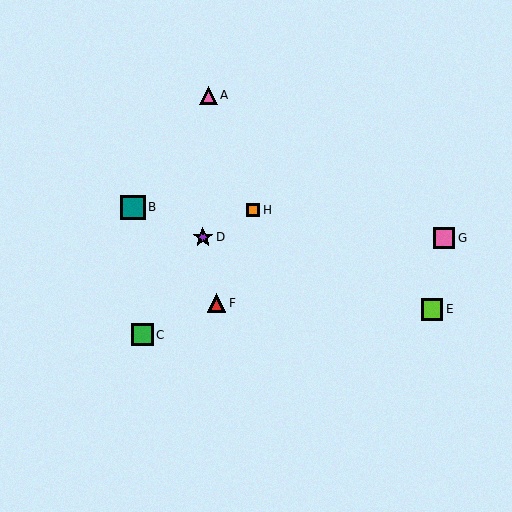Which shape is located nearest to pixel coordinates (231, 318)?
The red triangle (labeled F) at (217, 303) is nearest to that location.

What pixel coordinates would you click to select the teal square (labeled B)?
Click at (133, 207) to select the teal square B.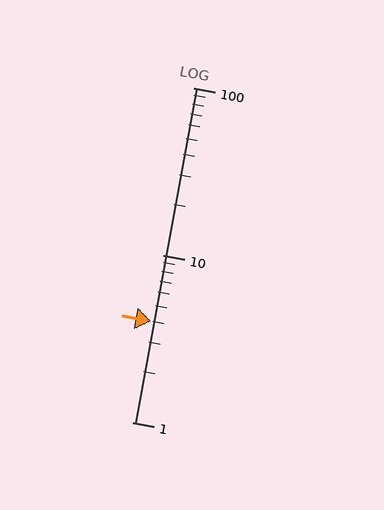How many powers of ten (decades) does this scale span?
The scale spans 2 decades, from 1 to 100.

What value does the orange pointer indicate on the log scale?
The pointer indicates approximately 4.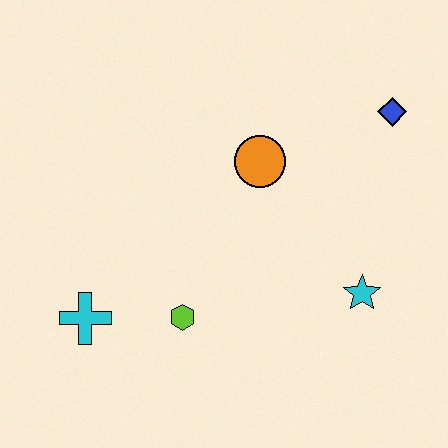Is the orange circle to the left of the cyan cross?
No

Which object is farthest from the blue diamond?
The cyan cross is farthest from the blue diamond.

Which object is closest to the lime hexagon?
The cyan cross is closest to the lime hexagon.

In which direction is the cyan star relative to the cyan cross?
The cyan star is to the right of the cyan cross.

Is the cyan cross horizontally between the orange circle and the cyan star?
No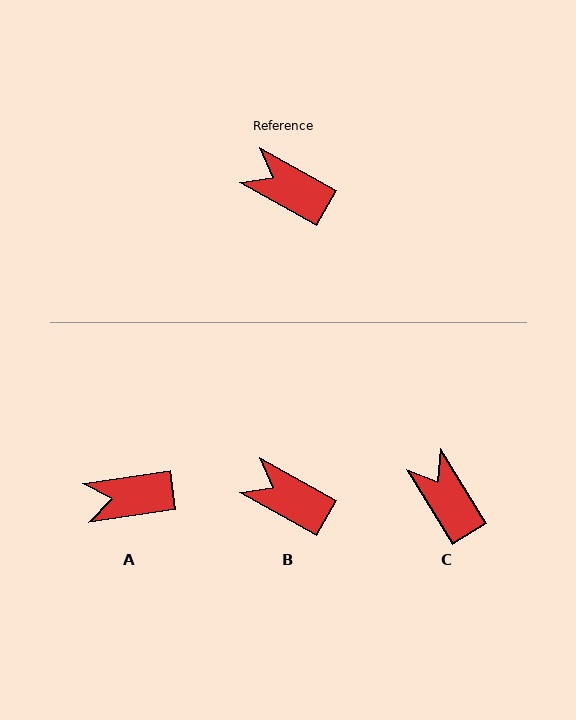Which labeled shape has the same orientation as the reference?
B.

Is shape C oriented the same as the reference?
No, it is off by about 29 degrees.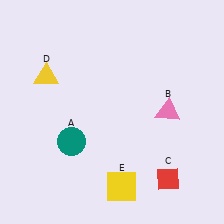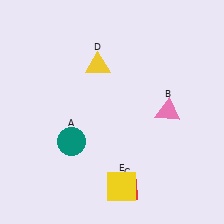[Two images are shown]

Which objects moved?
The objects that moved are: the red diamond (C), the yellow triangle (D).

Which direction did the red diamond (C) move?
The red diamond (C) moved left.